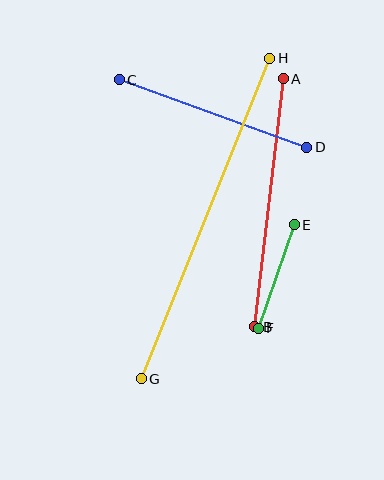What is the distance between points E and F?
The distance is approximately 110 pixels.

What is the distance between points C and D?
The distance is approximately 200 pixels.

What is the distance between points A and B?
The distance is approximately 250 pixels.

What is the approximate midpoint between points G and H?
The midpoint is at approximately (205, 219) pixels.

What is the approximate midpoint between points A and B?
The midpoint is at approximately (269, 203) pixels.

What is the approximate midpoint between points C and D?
The midpoint is at approximately (213, 114) pixels.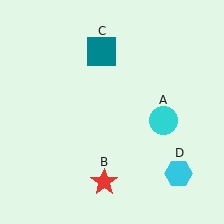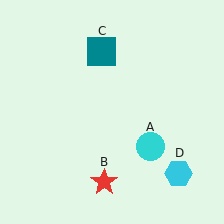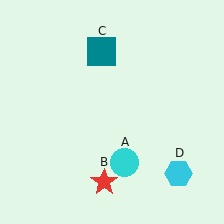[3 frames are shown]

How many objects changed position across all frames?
1 object changed position: cyan circle (object A).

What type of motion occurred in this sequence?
The cyan circle (object A) rotated clockwise around the center of the scene.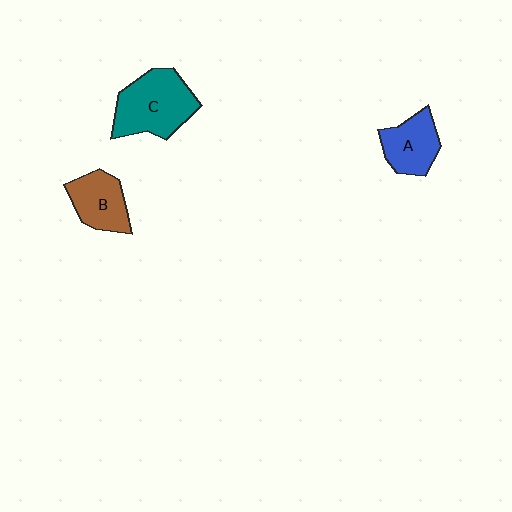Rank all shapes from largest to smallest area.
From largest to smallest: C (teal), B (brown), A (blue).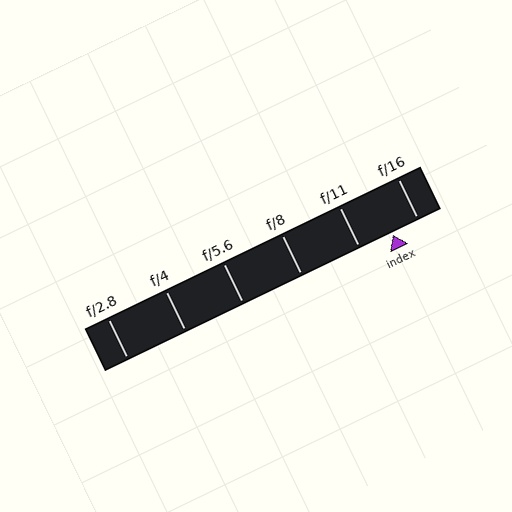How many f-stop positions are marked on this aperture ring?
There are 6 f-stop positions marked.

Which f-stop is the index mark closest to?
The index mark is closest to f/16.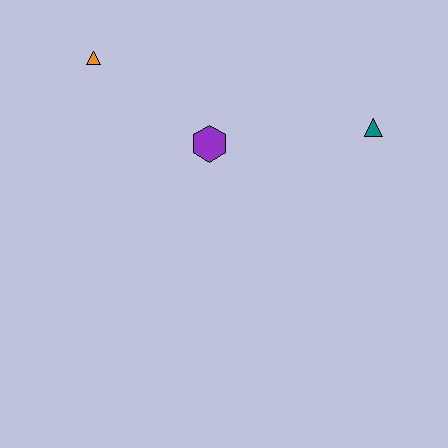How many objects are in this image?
There are 3 objects.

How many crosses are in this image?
There are no crosses.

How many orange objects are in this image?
There is 1 orange object.